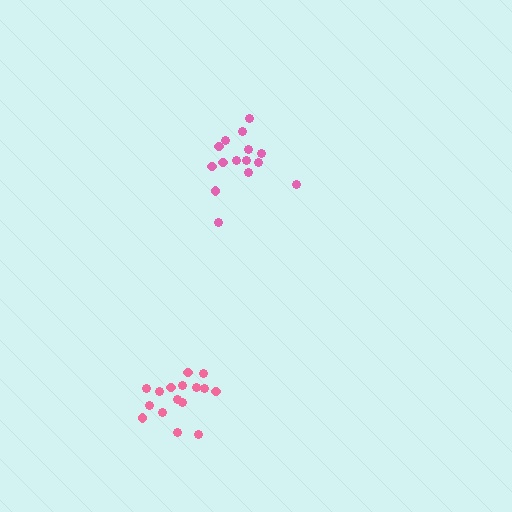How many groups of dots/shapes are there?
There are 2 groups.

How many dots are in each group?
Group 1: 15 dots, Group 2: 16 dots (31 total).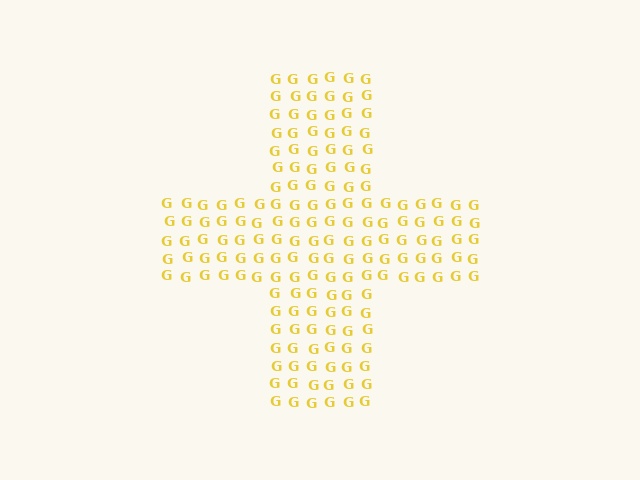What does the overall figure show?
The overall figure shows a cross.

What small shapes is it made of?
It is made of small letter G's.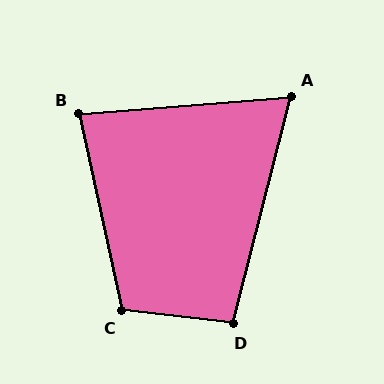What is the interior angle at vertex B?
Approximately 82 degrees (acute).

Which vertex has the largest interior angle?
C, at approximately 109 degrees.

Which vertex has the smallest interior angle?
A, at approximately 71 degrees.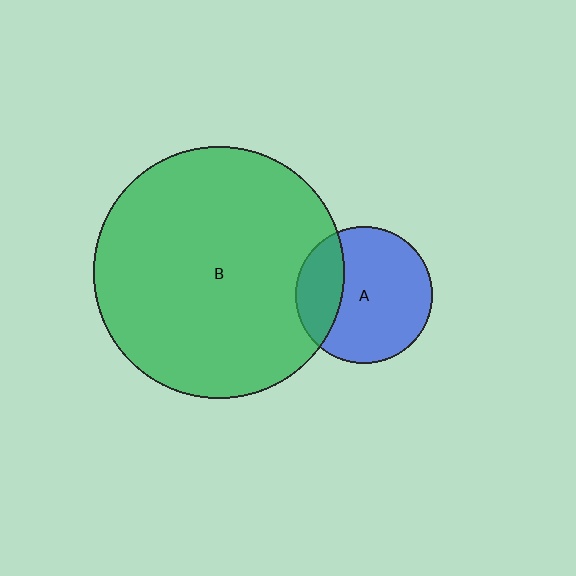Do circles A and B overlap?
Yes.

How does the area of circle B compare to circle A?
Approximately 3.4 times.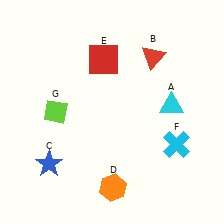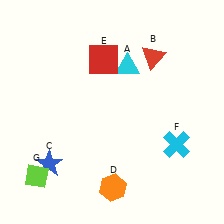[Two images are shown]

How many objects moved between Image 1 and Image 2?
2 objects moved between the two images.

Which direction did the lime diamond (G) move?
The lime diamond (G) moved down.